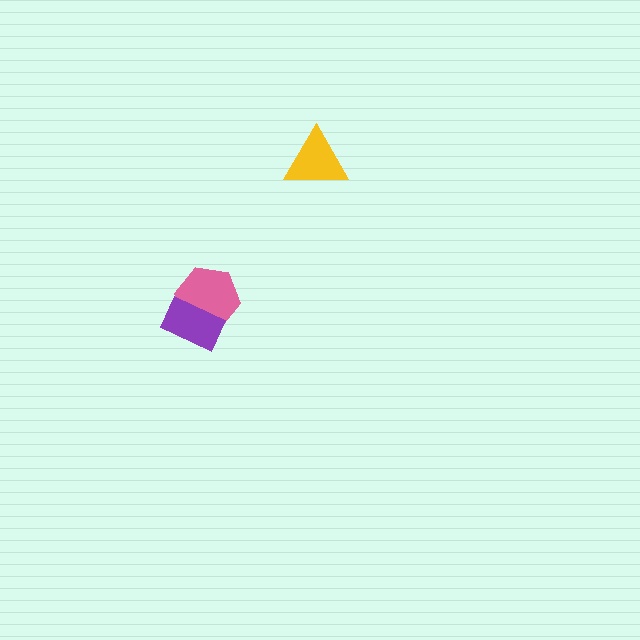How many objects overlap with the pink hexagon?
1 object overlaps with the pink hexagon.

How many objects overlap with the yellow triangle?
0 objects overlap with the yellow triangle.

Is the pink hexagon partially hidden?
Yes, it is partially covered by another shape.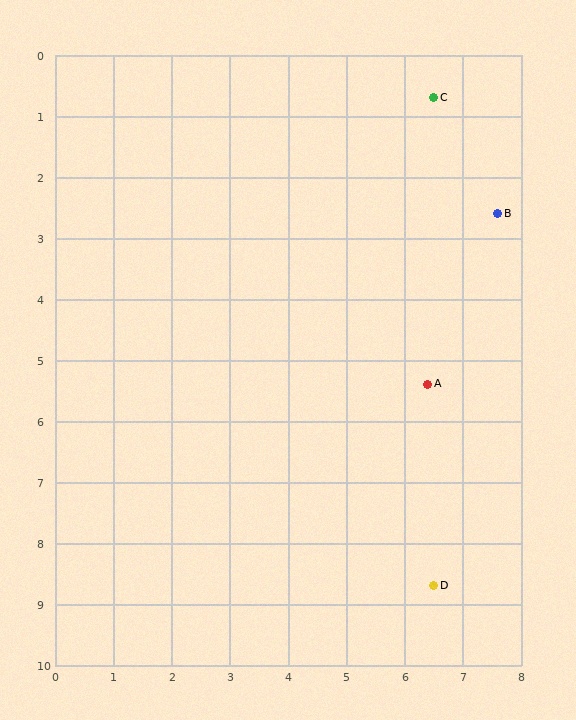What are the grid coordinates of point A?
Point A is at approximately (6.4, 5.4).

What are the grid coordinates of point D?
Point D is at approximately (6.5, 8.7).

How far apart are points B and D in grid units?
Points B and D are about 6.2 grid units apart.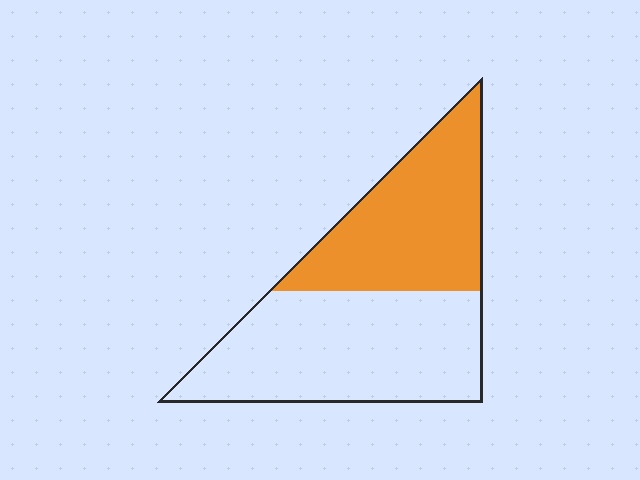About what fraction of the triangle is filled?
About two fifths (2/5).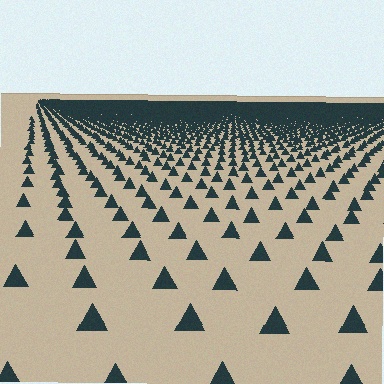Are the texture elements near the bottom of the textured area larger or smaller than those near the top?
Larger. Near the bottom, elements are closer to the viewer and appear at a bigger on-screen size.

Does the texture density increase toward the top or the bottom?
Density increases toward the top.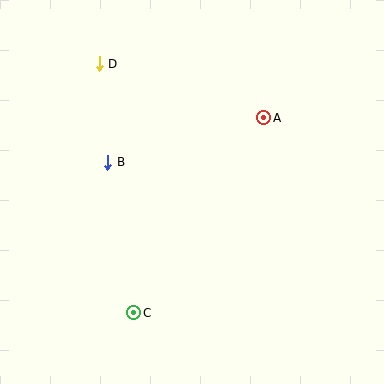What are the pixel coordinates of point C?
Point C is at (134, 313).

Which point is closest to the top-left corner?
Point D is closest to the top-left corner.